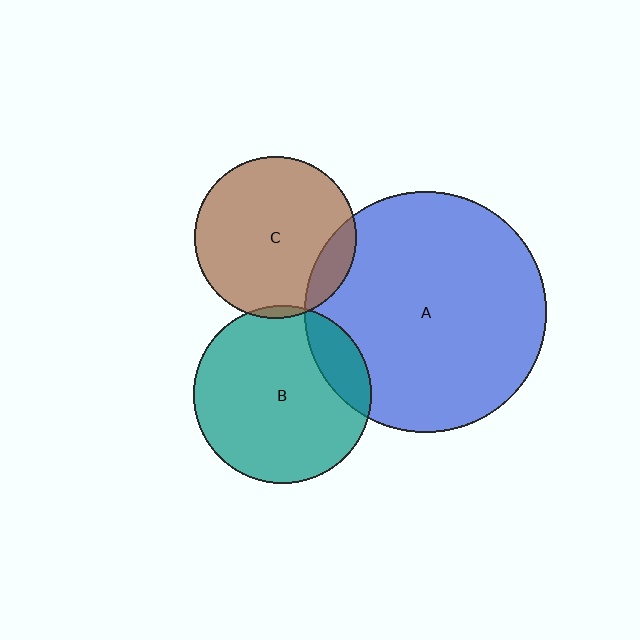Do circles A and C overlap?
Yes.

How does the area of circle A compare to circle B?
Approximately 1.8 times.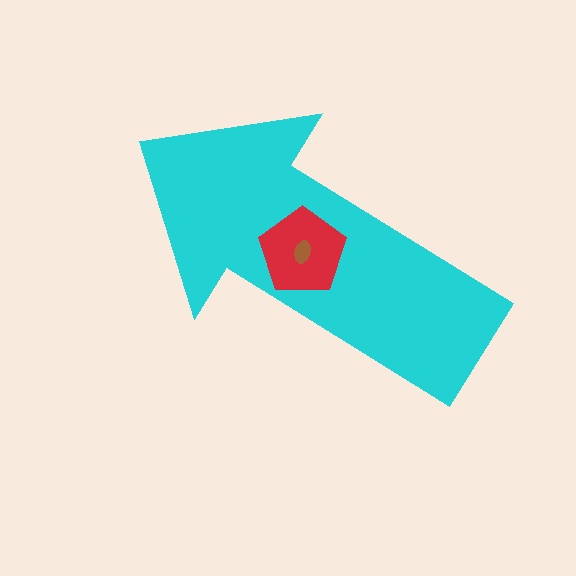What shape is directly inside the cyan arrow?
The red pentagon.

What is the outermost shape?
The cyan arrow.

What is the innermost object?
The brown ellipse.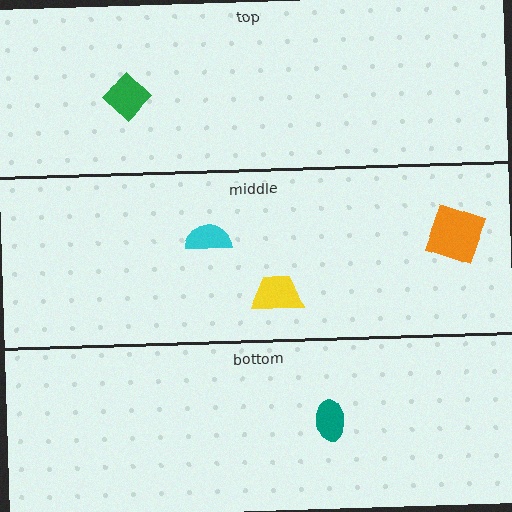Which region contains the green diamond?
The top region.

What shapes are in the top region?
The green diamond.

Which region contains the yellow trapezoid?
The middle region.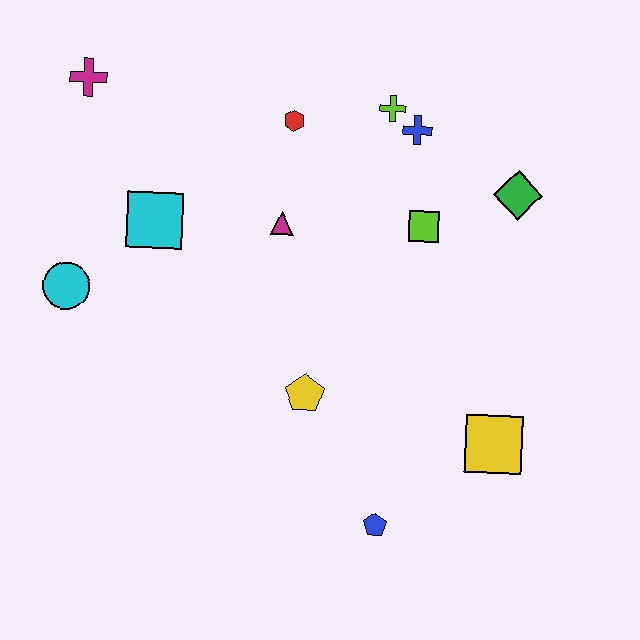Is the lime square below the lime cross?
Yes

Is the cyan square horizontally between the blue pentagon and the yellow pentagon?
No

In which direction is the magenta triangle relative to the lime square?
The magenta triangle is to the left of the lime square.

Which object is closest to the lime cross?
The blue cross is closest to the lime cross.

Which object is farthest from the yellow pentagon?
The magenta cross is farthest from the yellow pentagon.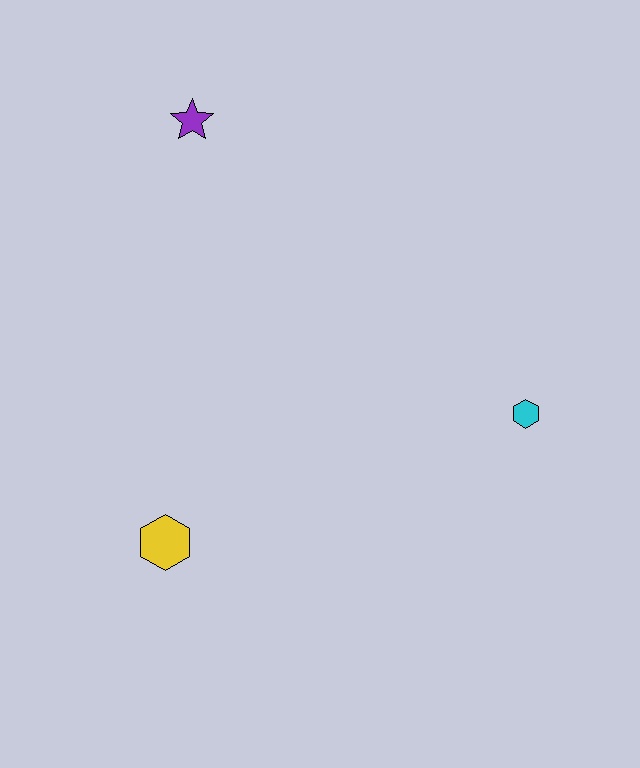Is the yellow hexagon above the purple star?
No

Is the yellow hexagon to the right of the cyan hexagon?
No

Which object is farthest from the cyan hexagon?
The purple star is farthest from the cyan hexagon.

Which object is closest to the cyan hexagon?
The yellow hexagon is closest to the cyan hexagon.